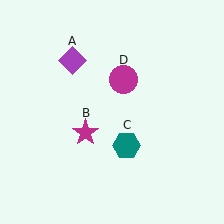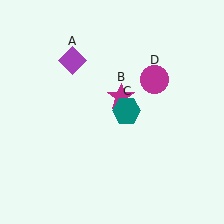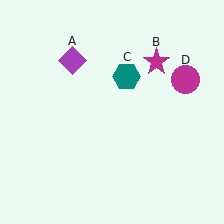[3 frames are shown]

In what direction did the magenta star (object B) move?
The magenta star (object B) moved up and to the right.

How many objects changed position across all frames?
3 objects changed position: magenta star (object B), teal hexagon (object C), magenta circle (object D).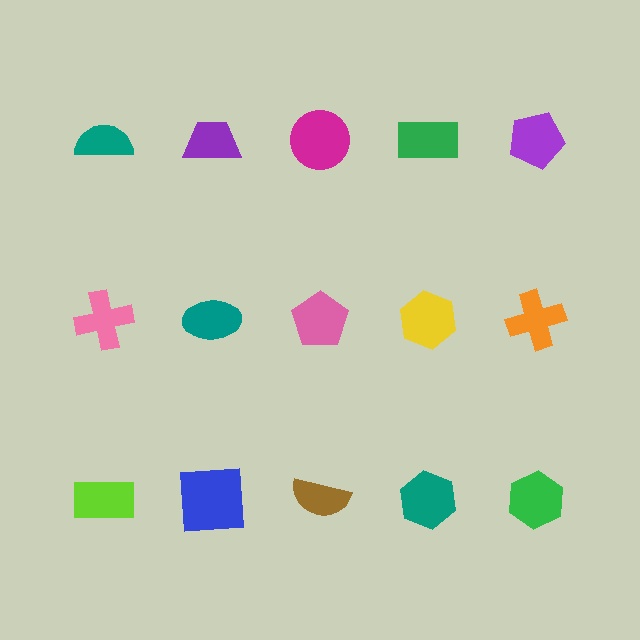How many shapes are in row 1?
5 shapes.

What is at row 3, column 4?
A teal hexagon.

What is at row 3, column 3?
A brown semicircle.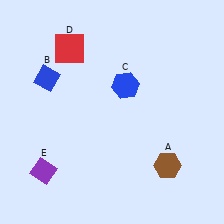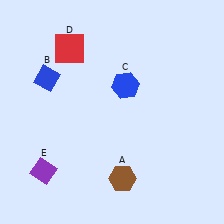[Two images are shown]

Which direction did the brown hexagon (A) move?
The brown hexagon (A) moved left.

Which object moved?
The brown hexagon (A) moved left.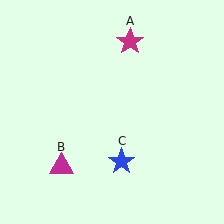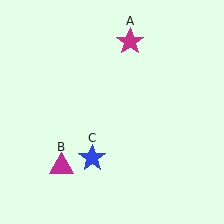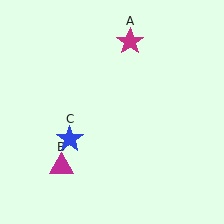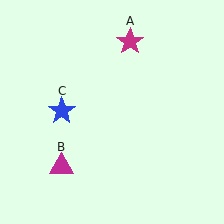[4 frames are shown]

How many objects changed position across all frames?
1 object changed position: blue star (object C).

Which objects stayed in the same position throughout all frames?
Magenta star (object A) and magenta triangle (object B) remained stationary.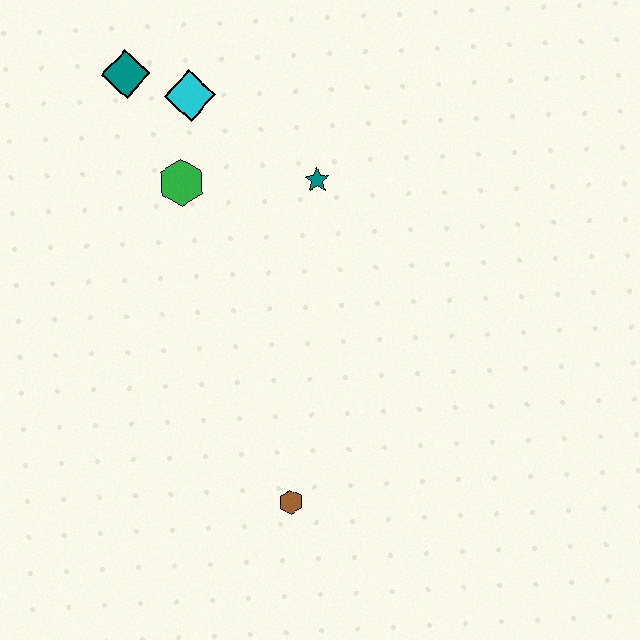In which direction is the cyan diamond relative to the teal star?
The cyan diamond is to the left of the teal star.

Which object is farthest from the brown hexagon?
The teal diamond is farthest from the brown hexagon.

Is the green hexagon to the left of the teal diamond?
No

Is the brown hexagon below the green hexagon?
Yes